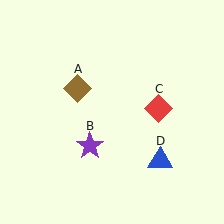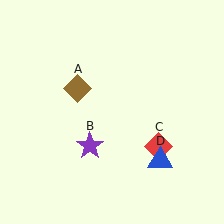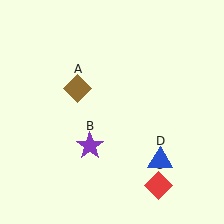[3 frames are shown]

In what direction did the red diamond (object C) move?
The red diamond (object C) moved down.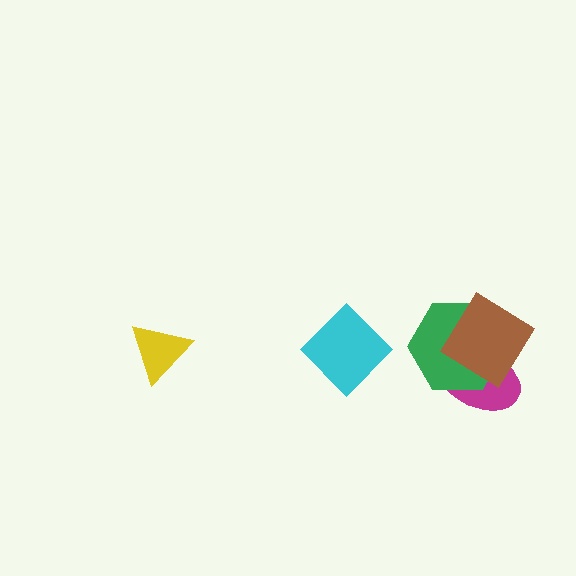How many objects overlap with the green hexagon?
2 objects overlap with the green hexagon.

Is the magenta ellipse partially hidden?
Yes, it is partially covered by another shape.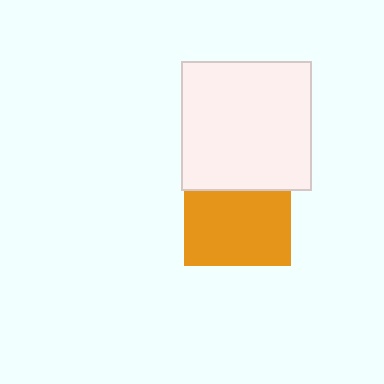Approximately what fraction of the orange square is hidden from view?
Roughly 30% of the orange square is hidden behind the white square.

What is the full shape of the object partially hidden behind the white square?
The partially hidden object is an orange square.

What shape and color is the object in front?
The object in front is a white square.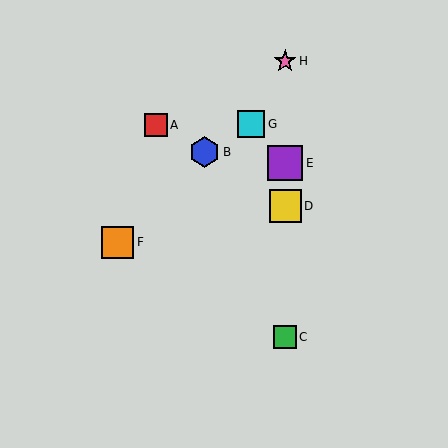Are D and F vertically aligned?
No, D is at x≈285 and F is at x≈118.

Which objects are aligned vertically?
Objects C, D, E, H are aligned vertically.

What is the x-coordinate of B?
Object B is at x≈205.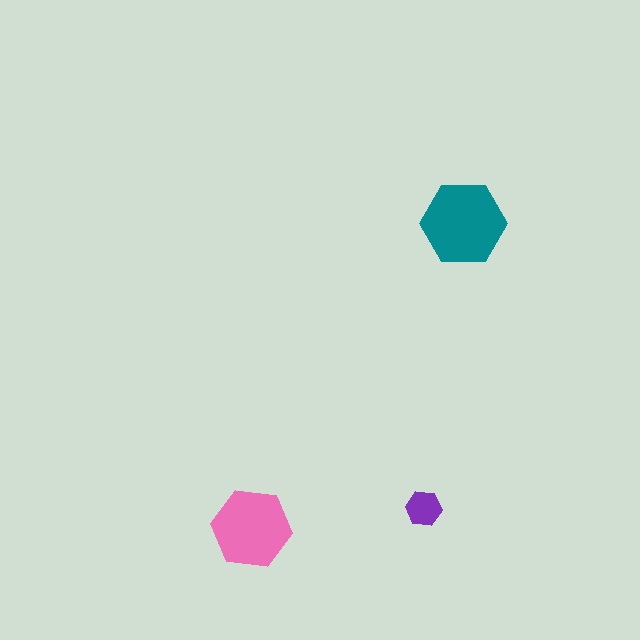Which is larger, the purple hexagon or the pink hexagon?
The pink one.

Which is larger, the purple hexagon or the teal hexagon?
The teal one.